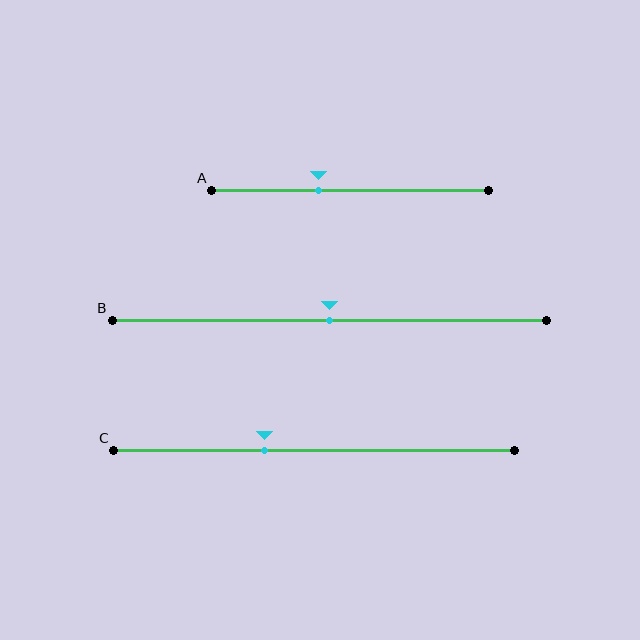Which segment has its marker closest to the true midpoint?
Segment B has its marker closest to the true midpoint.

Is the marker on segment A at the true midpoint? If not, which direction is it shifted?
No, the marker on segment A is shifted to the left by about 11% of the segment length.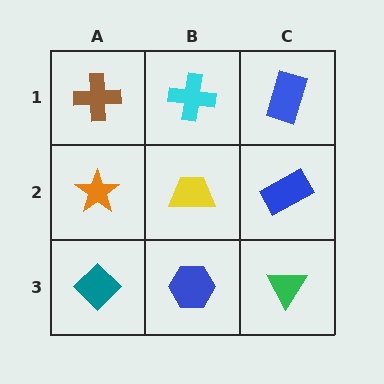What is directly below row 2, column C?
A green triangle.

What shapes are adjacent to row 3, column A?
An orange star (row 2, column A), a blue hexagon (row 3, column B).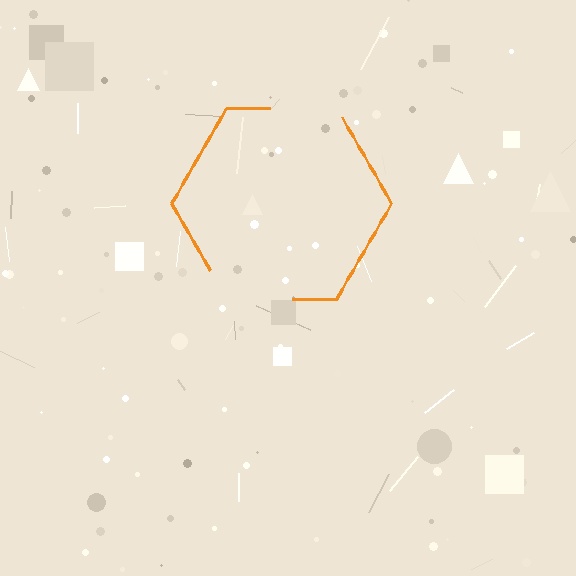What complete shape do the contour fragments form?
The contour fragments form a hexagon.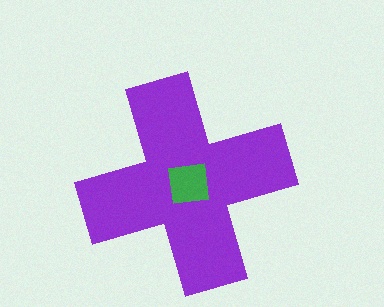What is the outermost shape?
The purple cross.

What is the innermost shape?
The green square.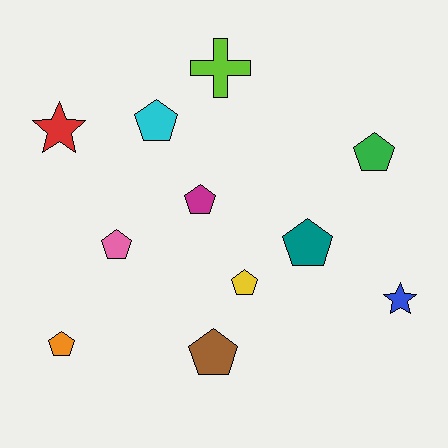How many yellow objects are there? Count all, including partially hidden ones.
There is 1 yellow object.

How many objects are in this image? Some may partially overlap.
There are 11 objects.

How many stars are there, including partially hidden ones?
There are 2 stars.